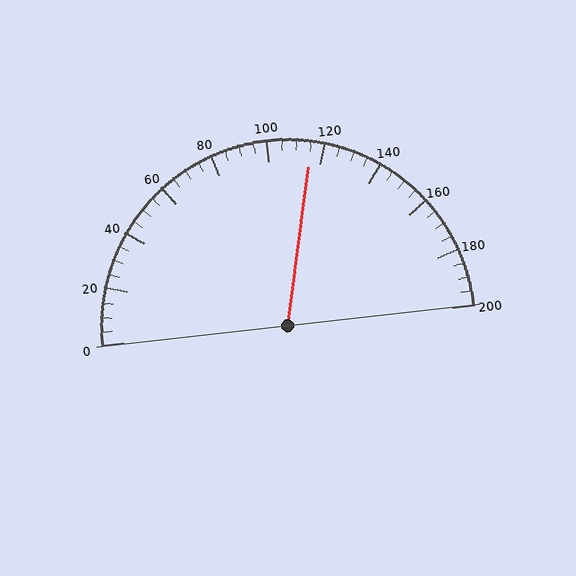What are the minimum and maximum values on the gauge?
The gauge ranges from 0 to 200.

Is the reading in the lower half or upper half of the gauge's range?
The reading is in the upper half of the range (0 to 200).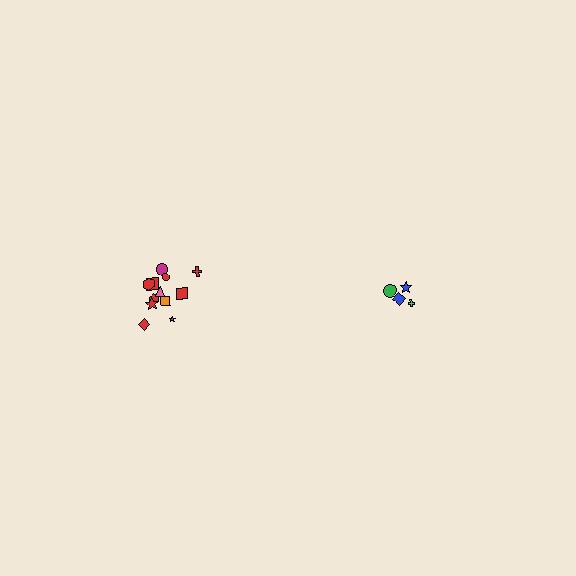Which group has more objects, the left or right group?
The left group.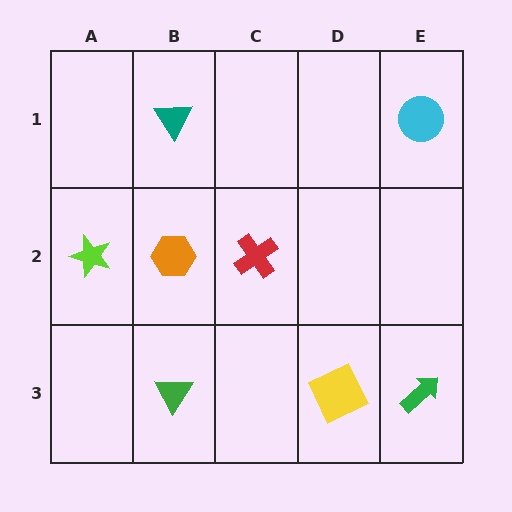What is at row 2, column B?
An orange hexagon.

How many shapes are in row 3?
3 shapes.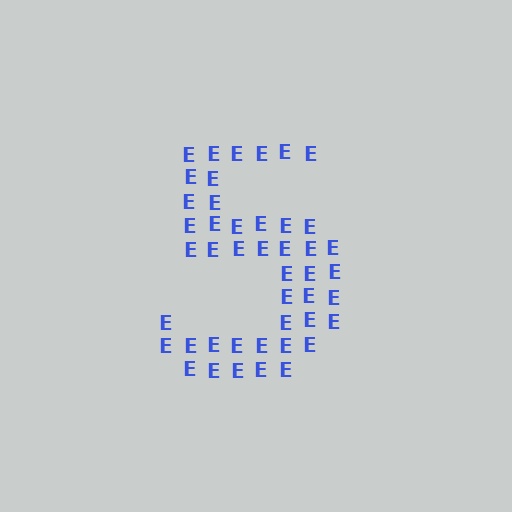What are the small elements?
The small elements are letter E's.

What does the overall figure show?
The overall figure shows the digit 5.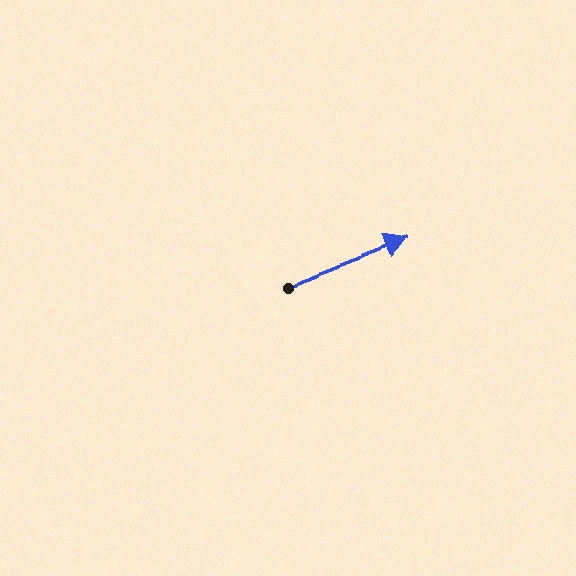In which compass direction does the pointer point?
East.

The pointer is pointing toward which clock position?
Roughly 2 o'clock.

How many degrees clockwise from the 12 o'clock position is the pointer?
Approximately 69 degrees.